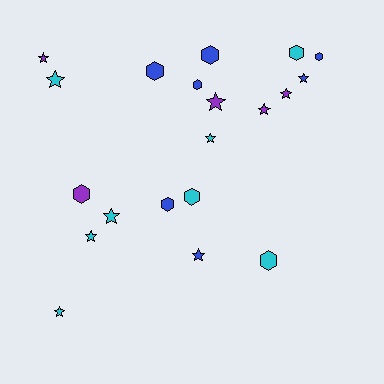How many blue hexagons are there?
There are 5 blue hexagons.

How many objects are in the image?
There are 20 objects.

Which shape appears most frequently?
Star, with 11 objects.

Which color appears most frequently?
Cyan, with 8 objects.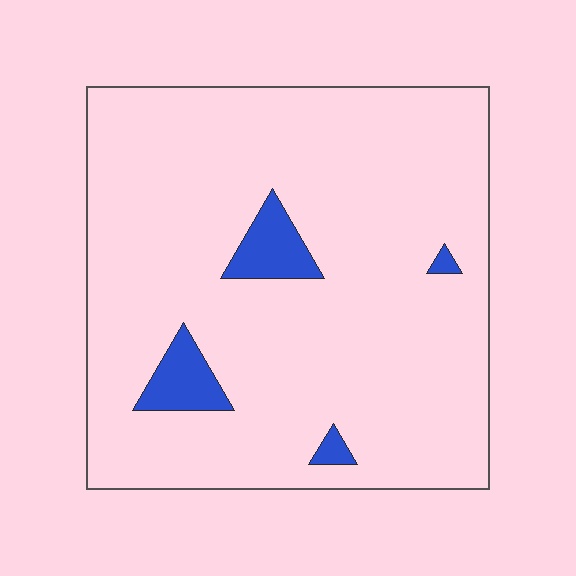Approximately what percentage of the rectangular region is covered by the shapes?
Approximately 5%.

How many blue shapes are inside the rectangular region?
4.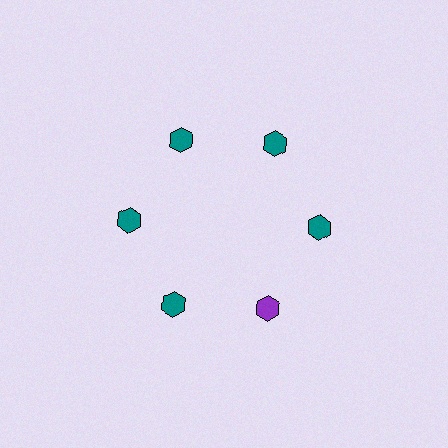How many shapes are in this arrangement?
There are 6 shapes arranged in a ring pattern.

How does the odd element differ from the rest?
It has a different color: purple instead of teal.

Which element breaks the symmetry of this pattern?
The purple hexagon at roughly the 5 o'clock position breaks the symmetry. All other shapes are teal hexagons.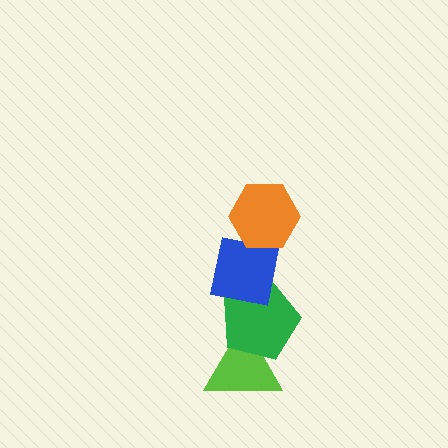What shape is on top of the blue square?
The orange hexagon is on top of the blue square.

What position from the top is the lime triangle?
The lime triangle is 4th from the top.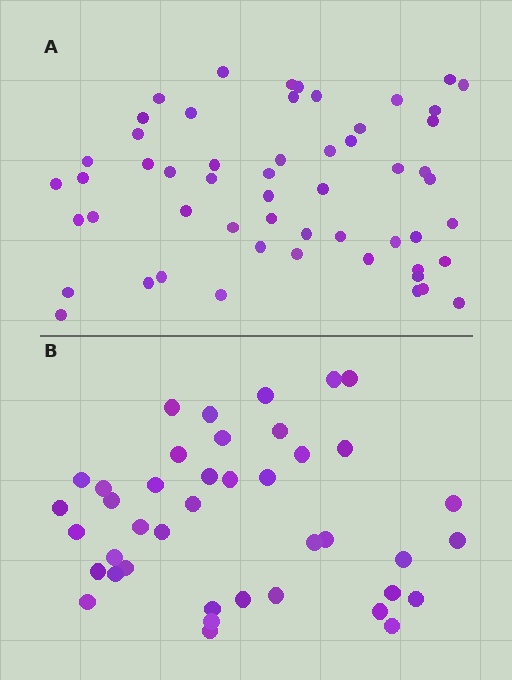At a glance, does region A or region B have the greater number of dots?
Region A (the top region) has more dots.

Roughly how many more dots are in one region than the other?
Region A has approximately 15 more dots than region B.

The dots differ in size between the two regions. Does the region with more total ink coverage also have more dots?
No. Region B has more total ink coverage because its dots are larger, but region A actually contains more individual dots. Total area can be misleading — the number of items is what matters here.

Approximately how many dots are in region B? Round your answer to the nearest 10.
About 40 dots. (The exact count is 41, which rounds to 40.)